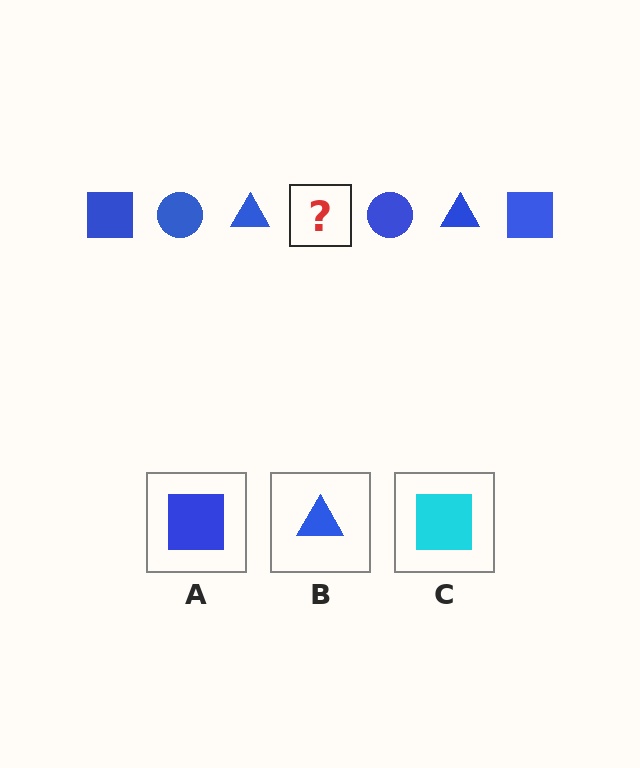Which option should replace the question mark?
Option A.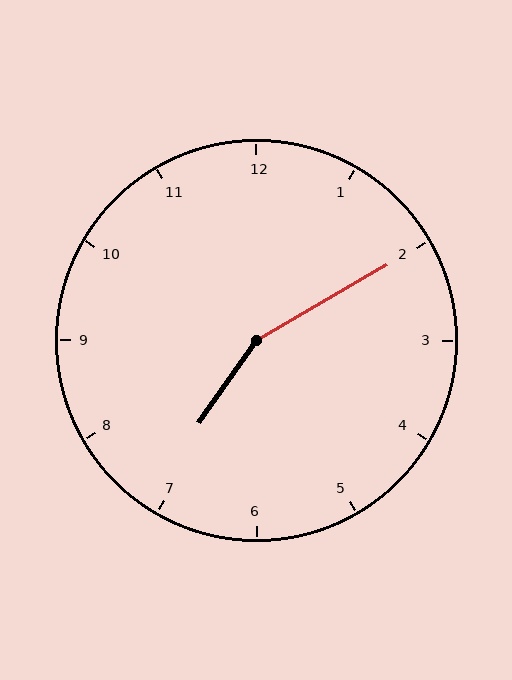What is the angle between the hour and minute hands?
Approximately 155 degrees.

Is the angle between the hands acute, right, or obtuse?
It is obtuse.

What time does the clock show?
7:10.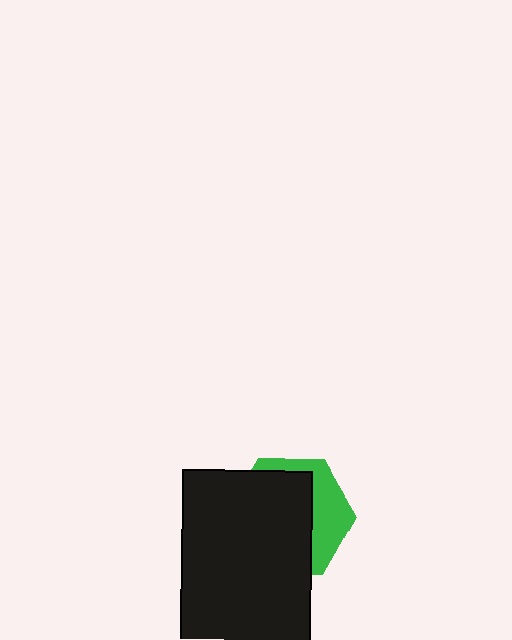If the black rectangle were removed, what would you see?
You would see the complete green hexagon.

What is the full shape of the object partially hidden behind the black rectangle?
The partially hidden object is a green hexagon.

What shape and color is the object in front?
The object in front is a black rectangle.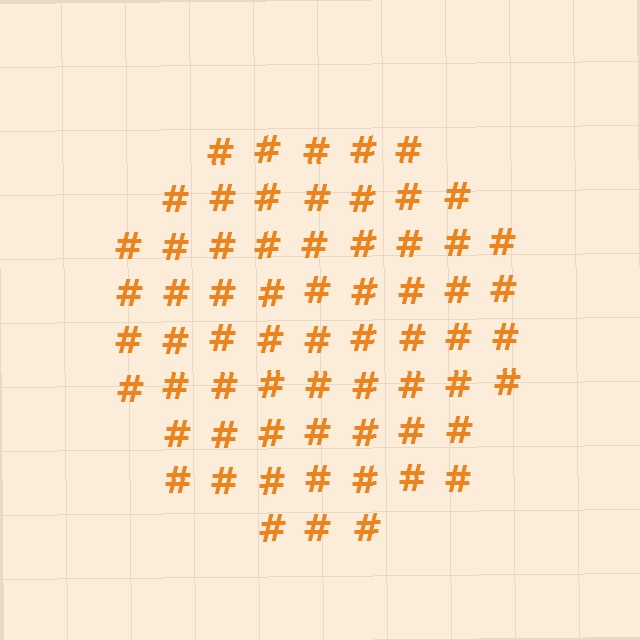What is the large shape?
The large shape is a circle.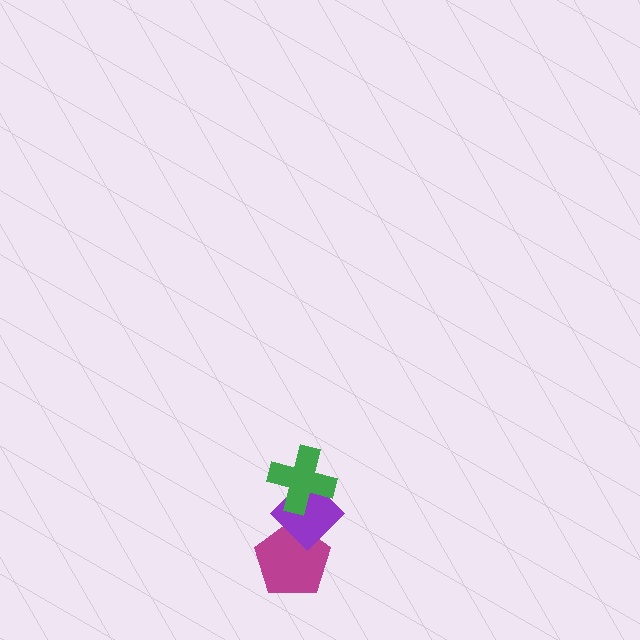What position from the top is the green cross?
The green cross is 1st from the top.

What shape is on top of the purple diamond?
The green cross is on top of the purple diamond.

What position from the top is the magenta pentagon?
The magenta pentagon is 3rd from the top.